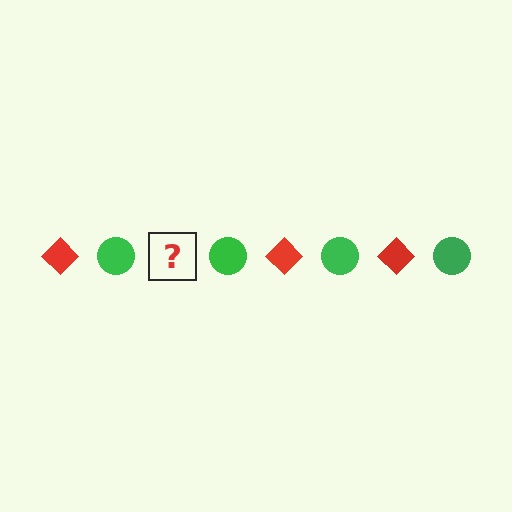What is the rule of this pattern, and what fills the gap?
The rule is that the pattern alternates between red diamond and green circle. The gap should be filled with a red diamond.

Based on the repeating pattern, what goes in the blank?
The blank should be a red diamond.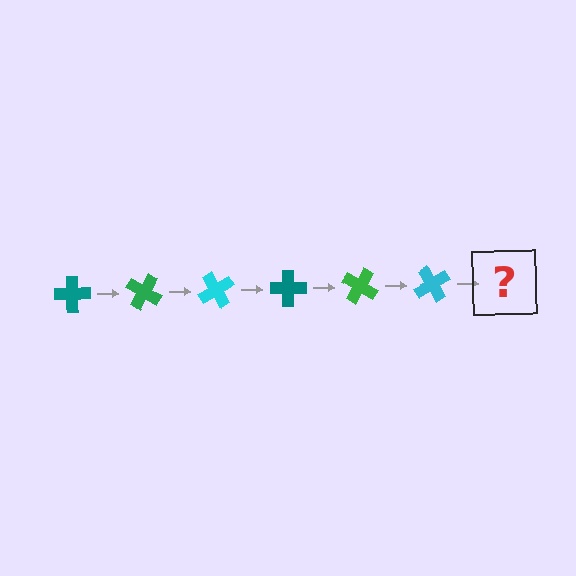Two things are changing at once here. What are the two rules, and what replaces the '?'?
The two rules are that it rotates 30 degrees each step and the color cycles through teal, green, and cyan. The '?' should be a teal cross, rotated 180 degrees from the start.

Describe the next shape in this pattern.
It should be a teal cross, rotated 180 degrees from the start.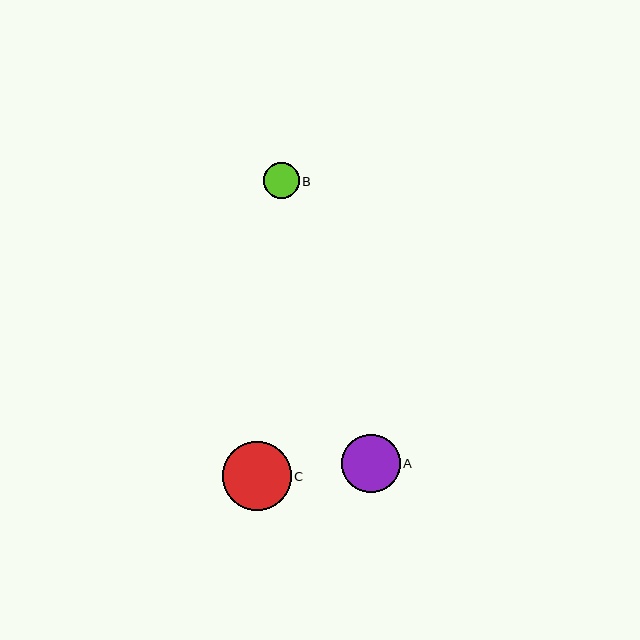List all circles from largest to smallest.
From largest to smallest: C, A, B.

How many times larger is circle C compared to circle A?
Circle C is approximately 1.2 times the size of circle A.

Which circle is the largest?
Circle C is the largest with a size of approximately 69 pixels.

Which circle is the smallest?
Circle B is the smallest with a size of approximately 36 pixels.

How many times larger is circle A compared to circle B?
Circle A is approximately 1.6 times the size of circle B.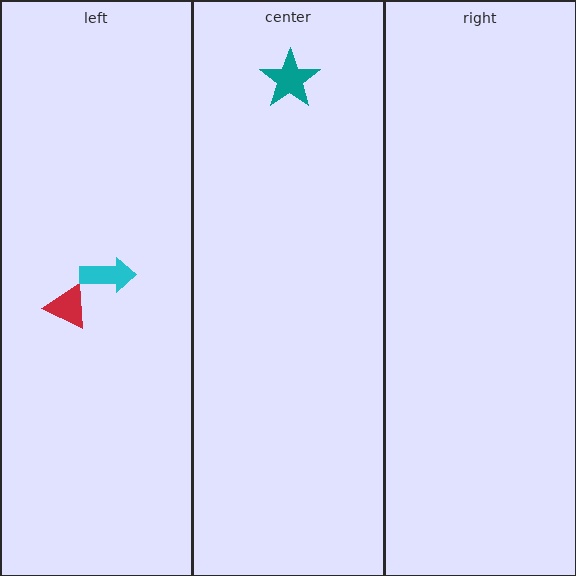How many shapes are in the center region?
1.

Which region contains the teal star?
The center region.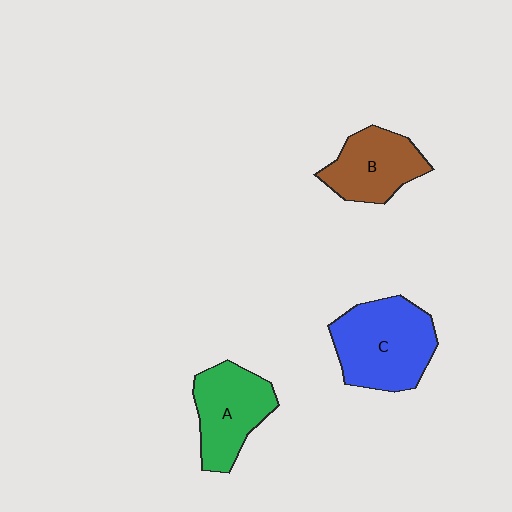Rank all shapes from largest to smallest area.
From largest to smallest: C (blue), A (green), B (brown).